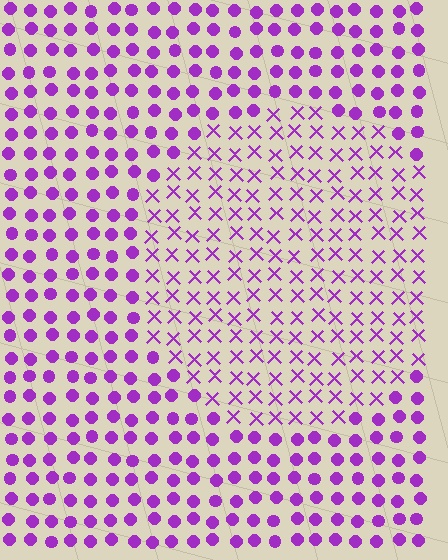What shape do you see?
I see a circle.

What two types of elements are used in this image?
The image uses X marks inside the circle region and circles outside it.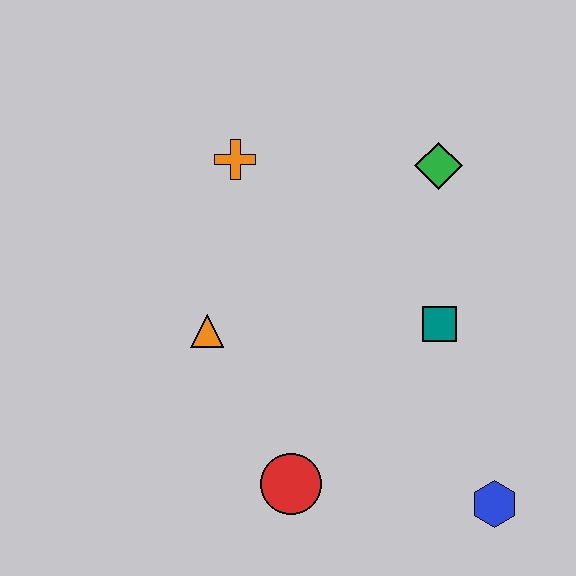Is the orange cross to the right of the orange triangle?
Yes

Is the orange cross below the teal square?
No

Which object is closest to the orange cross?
The orange triangle is closest to the orange cross.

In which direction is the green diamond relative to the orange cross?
The green diamond is to the right of the orange cross.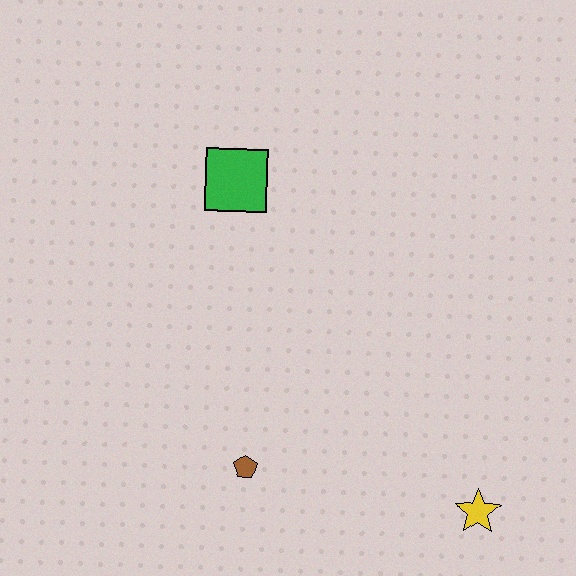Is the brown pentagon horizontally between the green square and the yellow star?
Yes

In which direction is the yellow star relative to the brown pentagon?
The yellow star is to the right of the brown pentagon.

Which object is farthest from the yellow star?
The green square is farthest from the yellow star.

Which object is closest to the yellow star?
The brown pentagon is closest to the yellow star.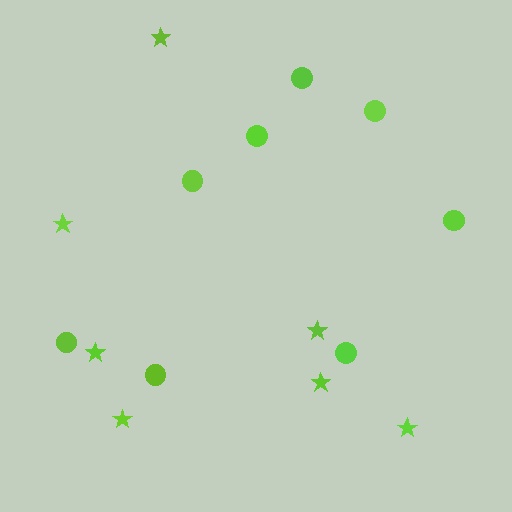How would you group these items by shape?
There are 2 groups: one group of stars (7) and one group of circles (8).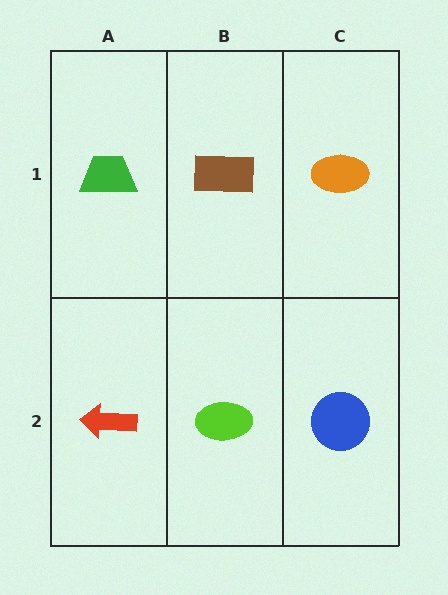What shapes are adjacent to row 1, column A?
A red arrow (row 2, column A), a brown rectangle (row 1, column B).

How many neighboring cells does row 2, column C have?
2.